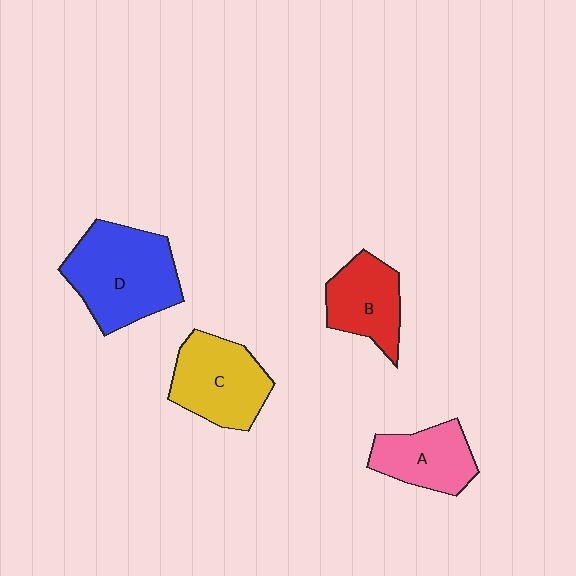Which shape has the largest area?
Shape D (blue).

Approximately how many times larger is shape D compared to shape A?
Approximately 1.6 times.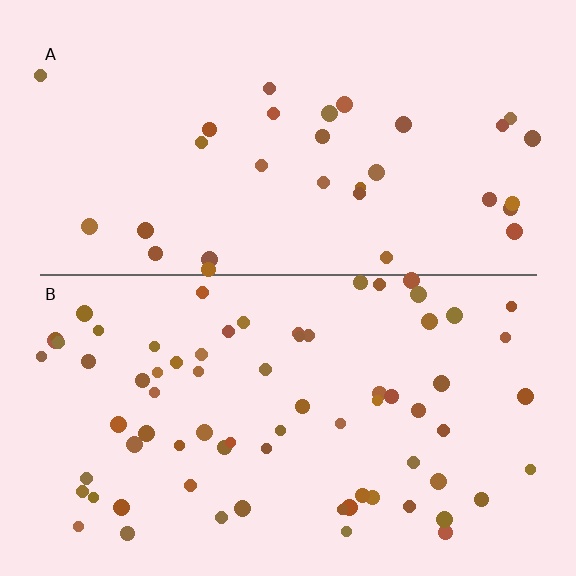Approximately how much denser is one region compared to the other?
Approximately 2.3× — region B over region A.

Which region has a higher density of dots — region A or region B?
B (the bottom).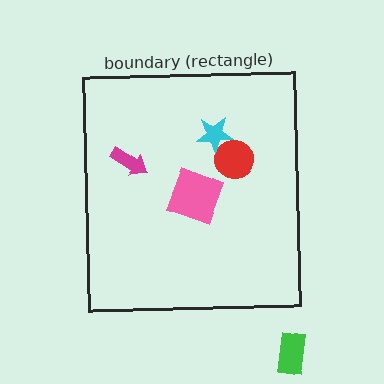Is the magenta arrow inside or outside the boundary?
Inside.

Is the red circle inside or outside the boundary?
Inside.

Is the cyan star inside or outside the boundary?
Inside.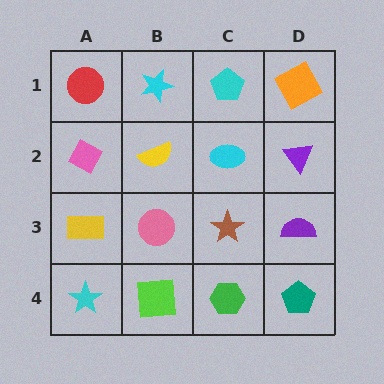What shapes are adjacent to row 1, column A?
A pink diamond (row 2, column A), a cyan star (row 1, column B).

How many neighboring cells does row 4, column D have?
2.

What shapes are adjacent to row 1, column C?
A cyan ellipse (row 2, column C), a cyan star (row 1, column B), an orange square (row 1, column D).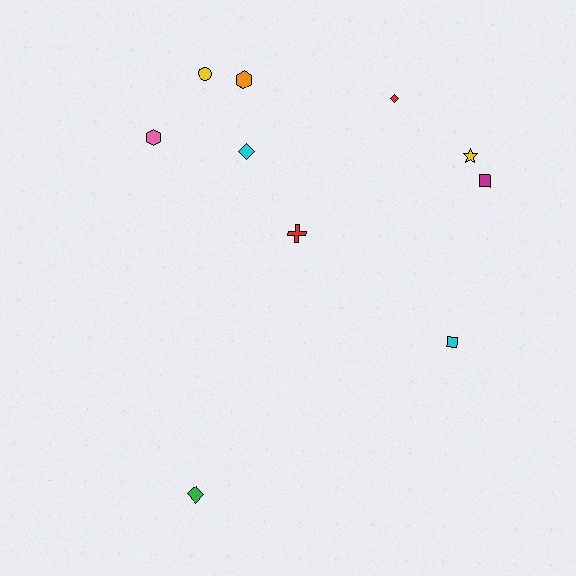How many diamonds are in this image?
There are 3 diamonds.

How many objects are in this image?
There are 10 objects.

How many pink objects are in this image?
There is 1 pink object.